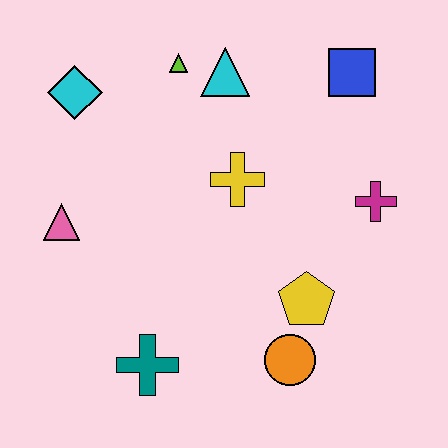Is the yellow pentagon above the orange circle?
Yes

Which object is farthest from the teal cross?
The blue square is farthest from the teal cross.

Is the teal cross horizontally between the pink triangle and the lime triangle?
Yes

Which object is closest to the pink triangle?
The cyan diamond is closest to the pink triangle.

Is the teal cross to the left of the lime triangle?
Yes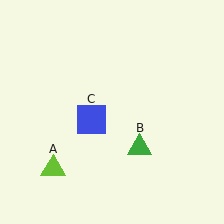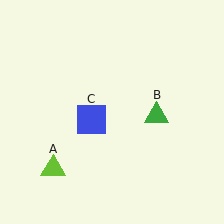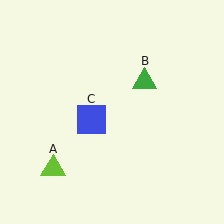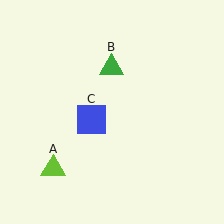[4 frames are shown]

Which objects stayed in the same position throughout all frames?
Lime triangle (object A) and blue square (object C) remained stationary.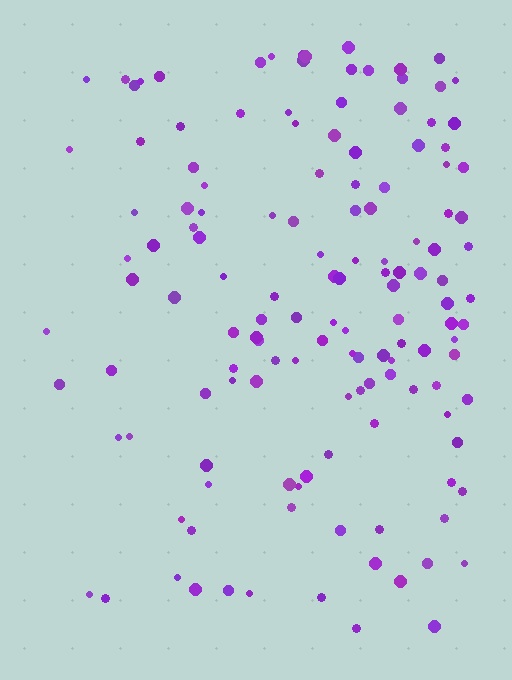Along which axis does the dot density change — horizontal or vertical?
Horizontal.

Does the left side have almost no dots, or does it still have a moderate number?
Still a moderate number, just noticeably fewer than the right.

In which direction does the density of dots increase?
From left to right, with the right side densest.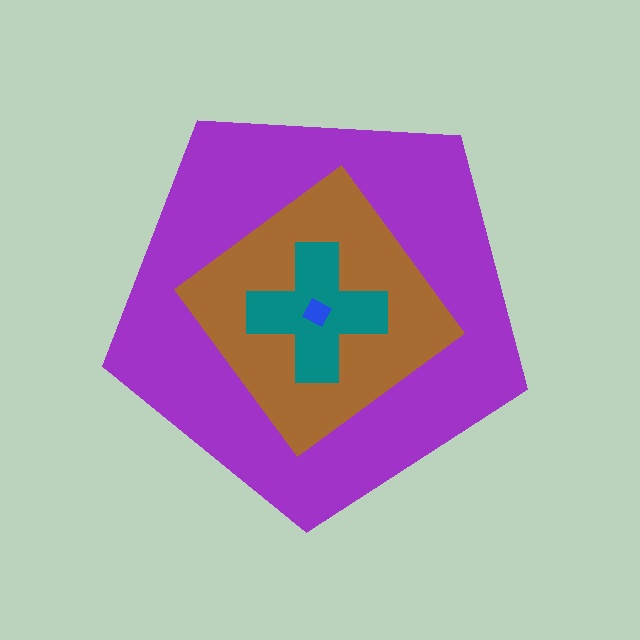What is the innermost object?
The blue diamond.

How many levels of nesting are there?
4.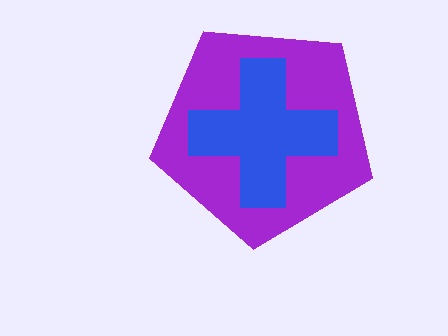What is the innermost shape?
The blue cross.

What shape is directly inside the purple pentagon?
The blue cross.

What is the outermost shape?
The purple pentagon.